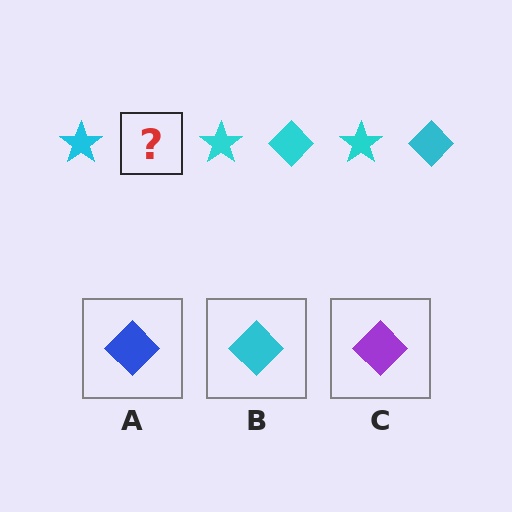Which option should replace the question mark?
Option B.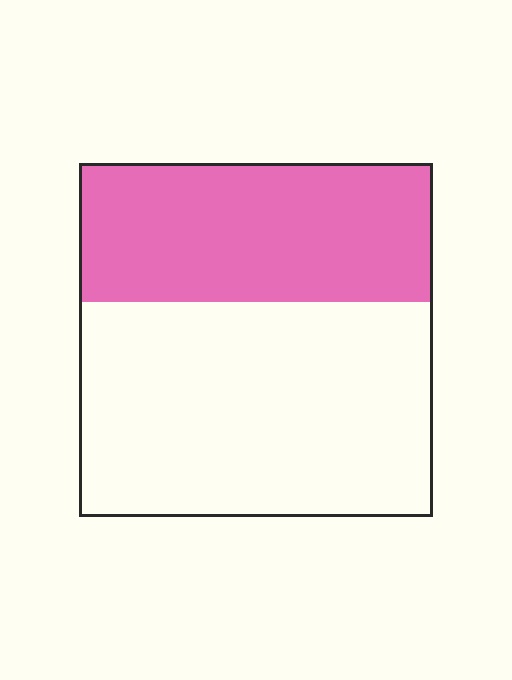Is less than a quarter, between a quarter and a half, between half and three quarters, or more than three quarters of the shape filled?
Between a quarter and a half.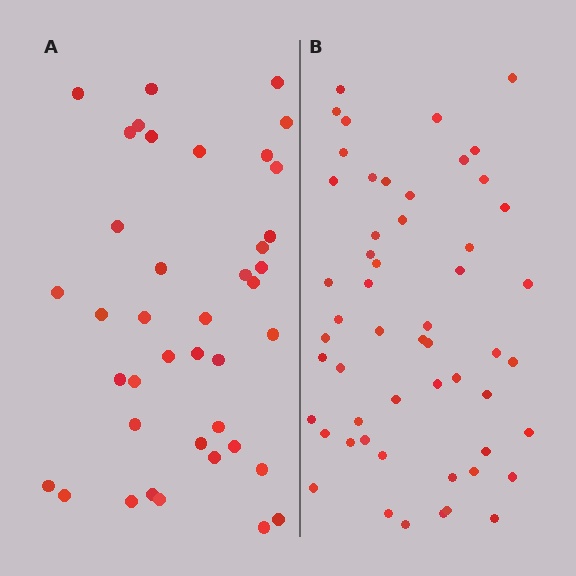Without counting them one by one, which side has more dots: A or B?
Region B (the right region) has more dots.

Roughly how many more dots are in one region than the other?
Region B has approximately 15 more dots than region A.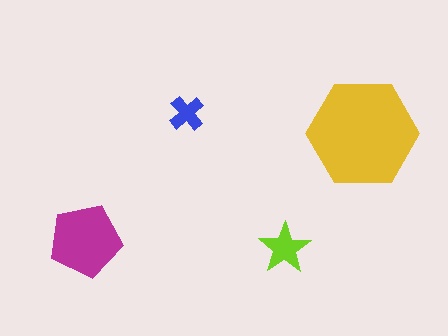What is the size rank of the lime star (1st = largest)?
3rd.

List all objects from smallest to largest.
The blue cross, the lime star, the magenta pentagon, the yellow hexagon.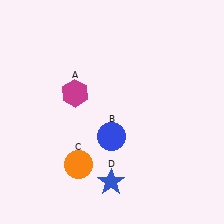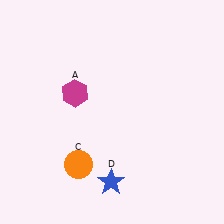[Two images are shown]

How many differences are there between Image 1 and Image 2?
There is 1 difference between the two images.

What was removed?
The blue circle (B) was removed in Image 2.